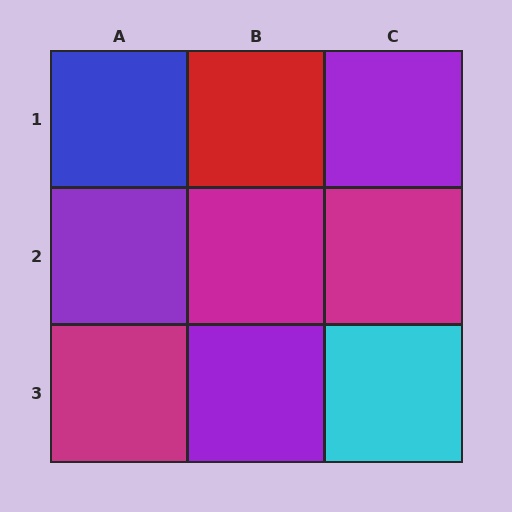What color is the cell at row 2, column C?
Magenta.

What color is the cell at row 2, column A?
Purple.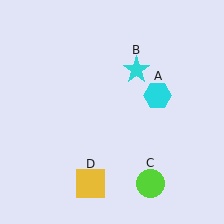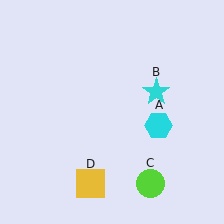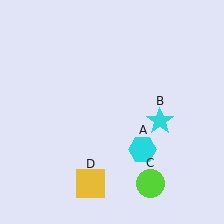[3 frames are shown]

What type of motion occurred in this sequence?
The cyan hexagon (object A), cyan star (object B) rotated clockwise around the center of the scene.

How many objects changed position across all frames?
2 objects changed position: cyan hexagon (object A), cyan star (object B).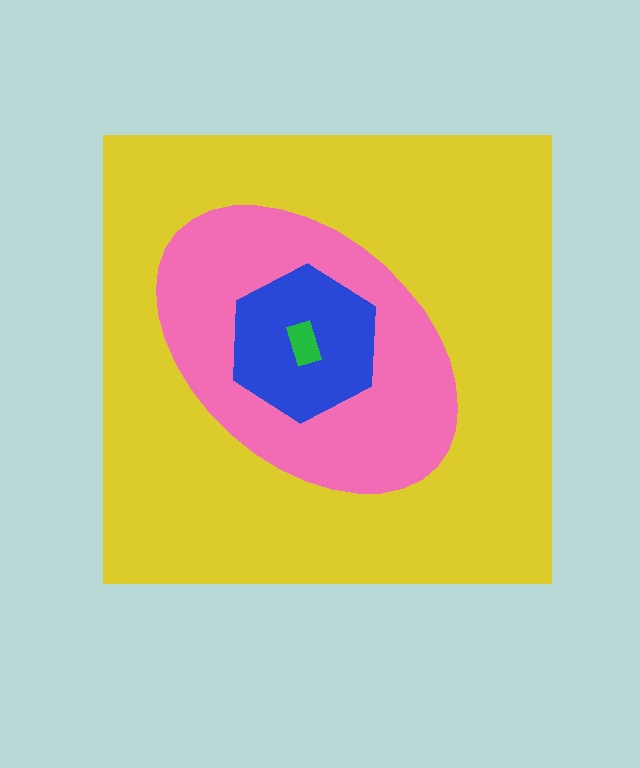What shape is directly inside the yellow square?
The pink ellipse.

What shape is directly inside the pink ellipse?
The blue hexagon.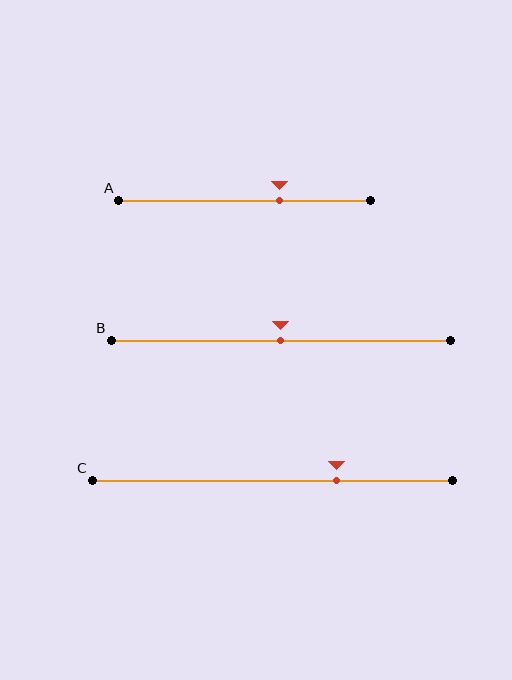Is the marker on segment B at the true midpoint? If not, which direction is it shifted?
Yes, the marker on segment B is at the true midpoint.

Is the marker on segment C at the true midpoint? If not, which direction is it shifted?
No, the marker on segment C is shifted to the right by about 18% of the segment length.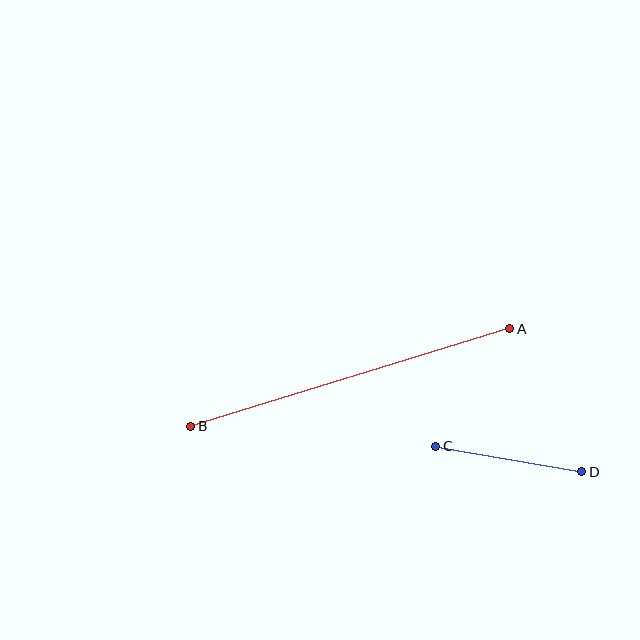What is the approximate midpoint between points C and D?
The midpoint is at approximately (509, 459) pixels.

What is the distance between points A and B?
The distance is approximately 334 pixels.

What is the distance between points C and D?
The distance is approximately 148 pixels.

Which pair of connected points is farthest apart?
Points A and B are farthest apart.